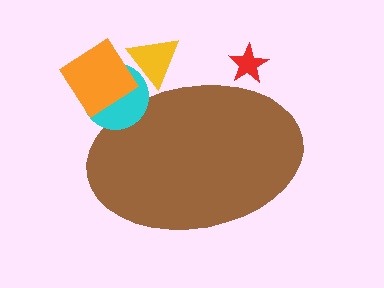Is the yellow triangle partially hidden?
Yes, the yellow triangle is partially hidden behind the brown ellipse.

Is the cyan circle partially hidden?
No, the cyan circle is fully visible.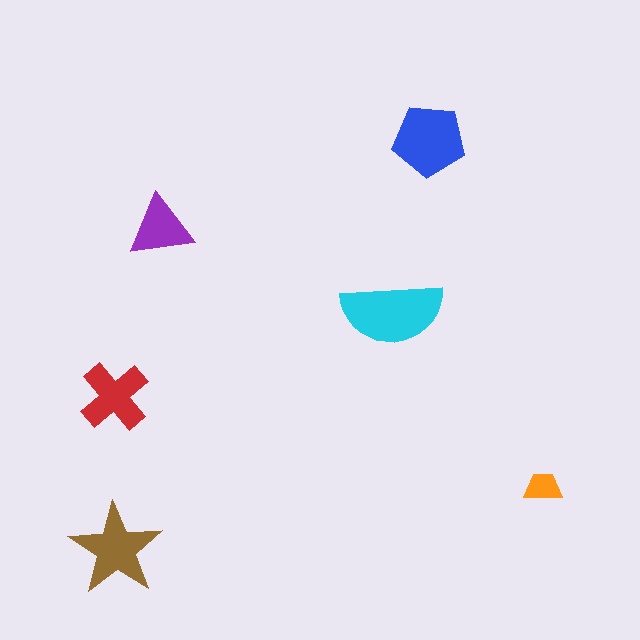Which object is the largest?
The cyan semicircle.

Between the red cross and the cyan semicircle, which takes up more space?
The cyan semicircle.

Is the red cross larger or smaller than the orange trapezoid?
Larger.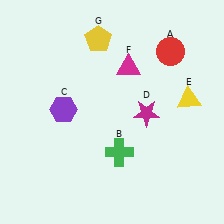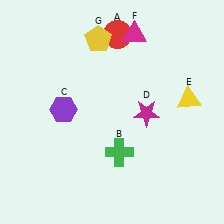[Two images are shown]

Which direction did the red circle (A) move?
The red circle (A) moved left.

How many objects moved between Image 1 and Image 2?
2 objects moved between the two images.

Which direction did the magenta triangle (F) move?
The magenta triangle (F) moved up.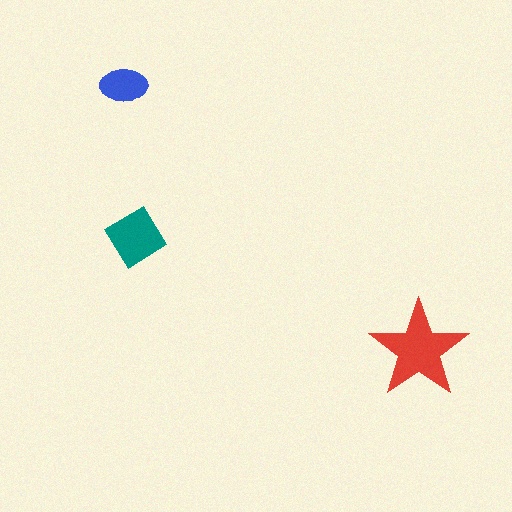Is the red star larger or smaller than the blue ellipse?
Larger.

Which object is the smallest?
The blue ellipse.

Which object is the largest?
The red star.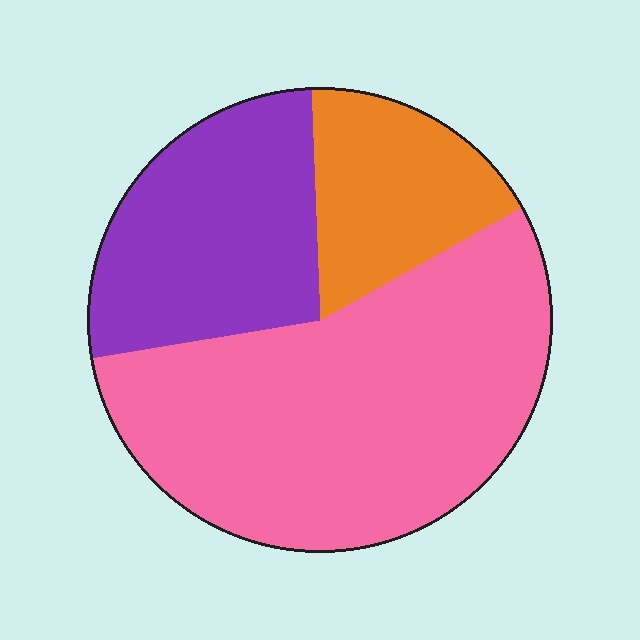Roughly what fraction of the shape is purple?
Purple takes up about one quarter (1/4) of the shape.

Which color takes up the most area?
Pink, at roughly 55%.